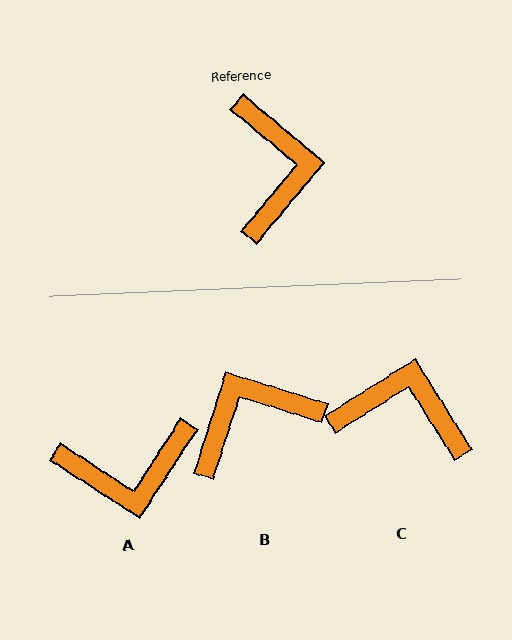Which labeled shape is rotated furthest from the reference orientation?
B, about 112 degrees away.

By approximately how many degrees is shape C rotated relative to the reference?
Approximately 72 degrees counter-clockwise.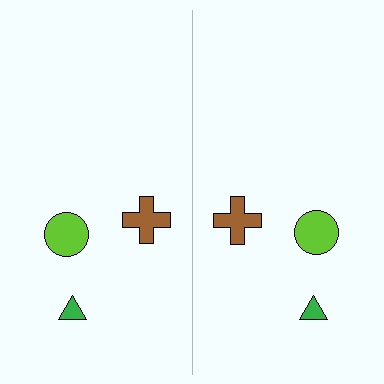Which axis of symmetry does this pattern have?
The pattern has a vertical axis of symmetry running through the center of the image.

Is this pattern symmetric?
Yes, this pattern has bilateral (reflection) symmetry.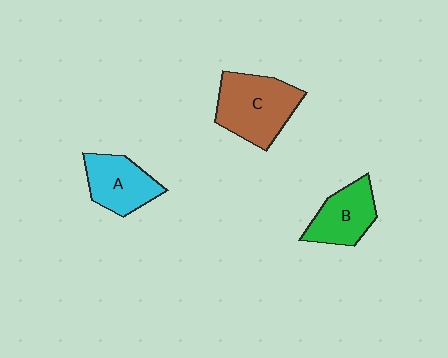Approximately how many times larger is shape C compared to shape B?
Approximately 1.4 times.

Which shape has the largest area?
Shape C (brown).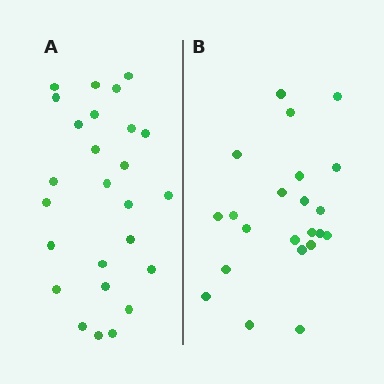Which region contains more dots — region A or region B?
Region A (the left region) has more dots.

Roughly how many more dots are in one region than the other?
Region A has about 4 more dots than region B.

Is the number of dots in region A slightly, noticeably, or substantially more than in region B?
Region A has only slightly more — the two regions are fairly close. The ratio is roughly 1.2 to 1.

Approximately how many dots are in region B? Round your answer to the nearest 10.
About 20 dots. (The exact count is 22, which rounds to 20.)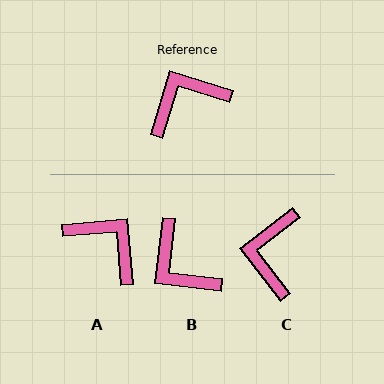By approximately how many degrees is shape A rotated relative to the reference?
Approximately 68 degrees clockwise.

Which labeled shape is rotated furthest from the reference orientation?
B, about 100 degrees away.